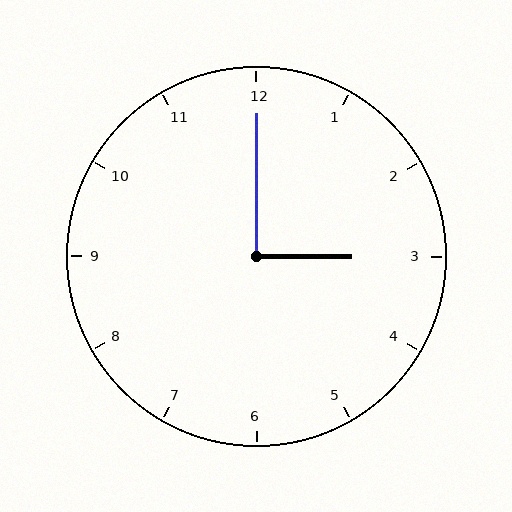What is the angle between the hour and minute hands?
Approximately 90 degrees.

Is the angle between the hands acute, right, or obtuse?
It is right.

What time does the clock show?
3:00.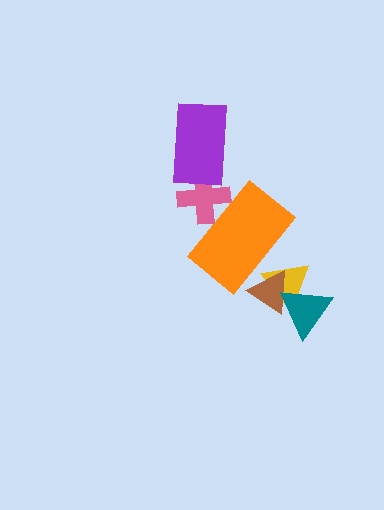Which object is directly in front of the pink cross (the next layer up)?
The orange rectangle is directly in front of the pink cross.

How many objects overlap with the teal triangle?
2 objects overlap with the teal triangle.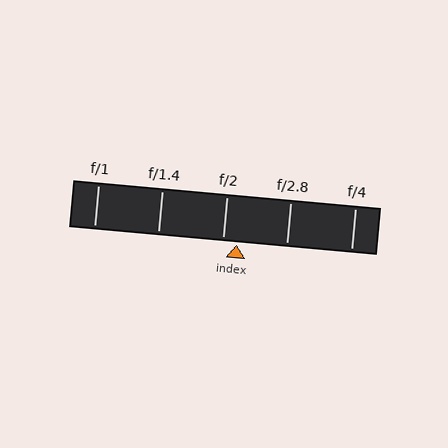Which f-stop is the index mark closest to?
The index mark is closest to f/2.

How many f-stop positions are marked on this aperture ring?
There are 5 f-stop positions marked.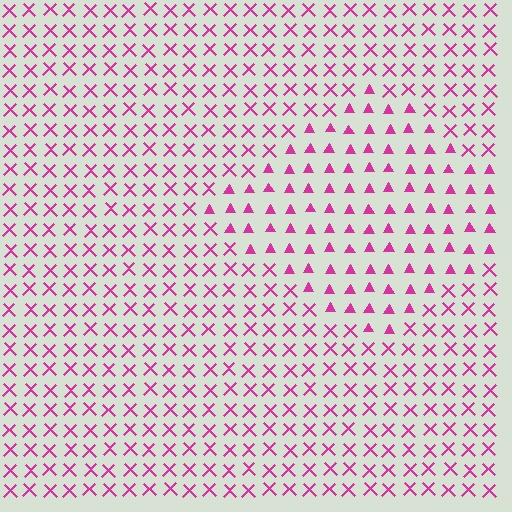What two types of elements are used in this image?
The image uses triangles inside the diamond region and X marks outside it.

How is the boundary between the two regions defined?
The boundary is defined by a change in element shape: triangles inside vs. X marks outside. All elements share the same color and spacing.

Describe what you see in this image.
The image is filled with small magenta elements arranged in a uniform grid. A diamond-shaped region contains triangles, while the surrounding area contains X marks. The boundary is defined purely by the change in element shape.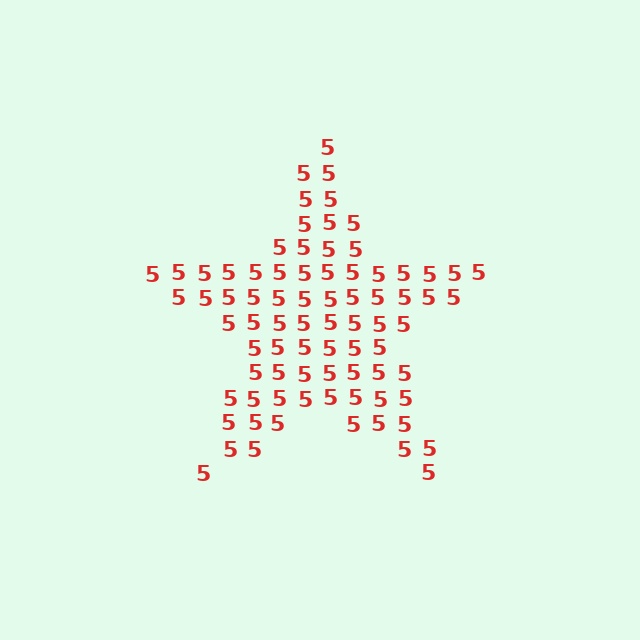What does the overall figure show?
The overall figure shows a star.